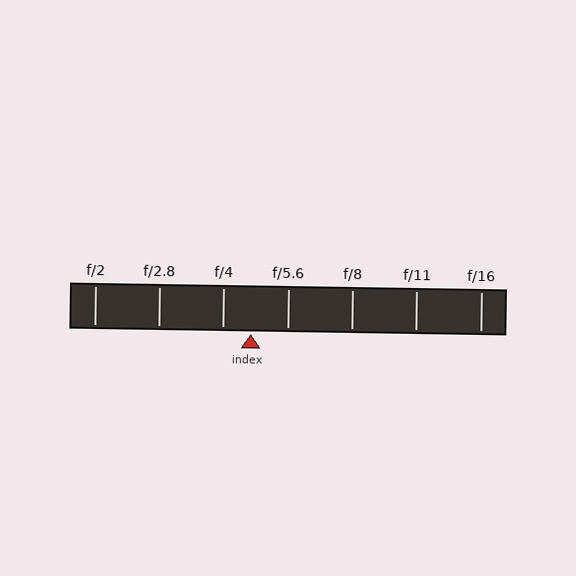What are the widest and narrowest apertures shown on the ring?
The widest aperture shown is f/2 and the narrowest is f/16.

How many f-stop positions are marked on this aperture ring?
There are 7 f-stop positions marked.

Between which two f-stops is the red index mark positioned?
The index mark is between f/4 and f/5.6.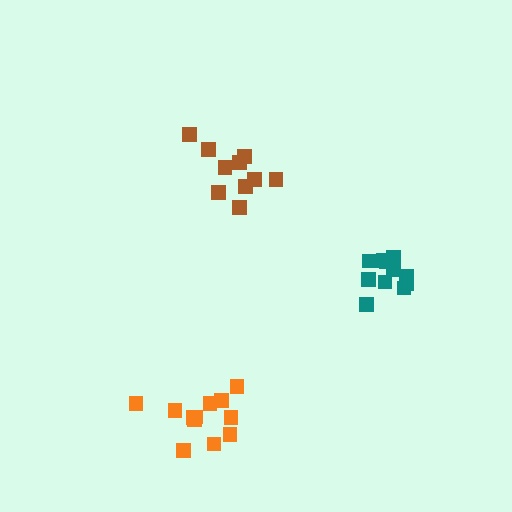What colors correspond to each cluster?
The clusters are colored: brown, orange, teal.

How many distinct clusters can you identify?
There are 3 distinct clusters.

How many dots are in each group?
Group 1: 10 dots, Group 2: 12 dots, Group 3: 11 dots (33 total).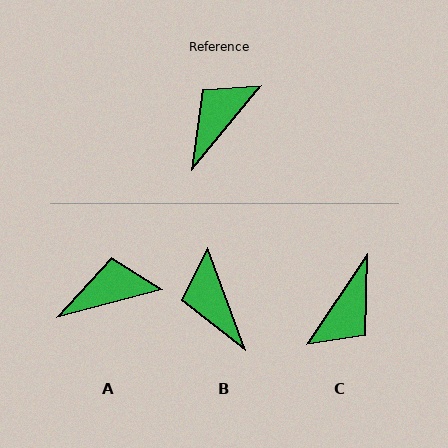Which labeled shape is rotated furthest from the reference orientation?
C, about 174 degrees away.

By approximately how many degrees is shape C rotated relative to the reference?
Approximately 174 degrees clockwise.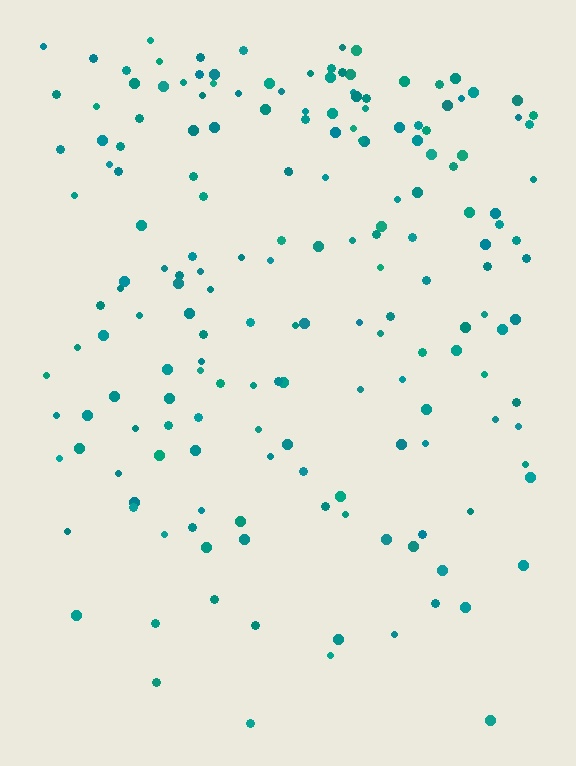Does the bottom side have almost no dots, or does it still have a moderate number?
Still a moderate number, just noticeably fewer than the top.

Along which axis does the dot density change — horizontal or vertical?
Vertical.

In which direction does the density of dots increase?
From bottom to top, with the top side densest.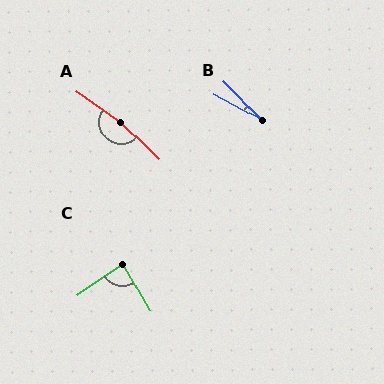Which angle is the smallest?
B, at approximately 17 degrees.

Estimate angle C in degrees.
Approximately 85 degrees.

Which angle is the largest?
A, at approximately 170 degrees.